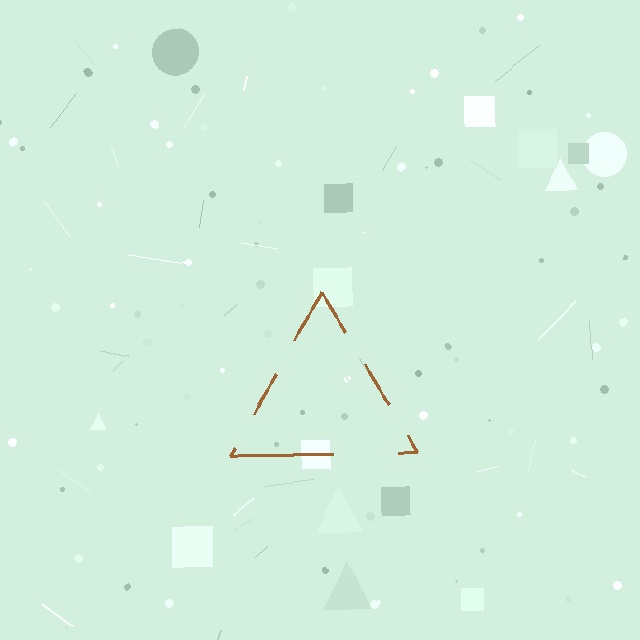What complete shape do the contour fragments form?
The contour fragments form a triangle.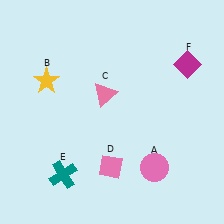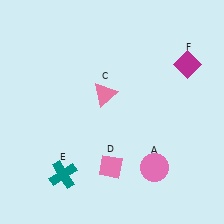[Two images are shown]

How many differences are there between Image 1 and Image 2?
There is 1 difference between the two images.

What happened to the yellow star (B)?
The yellow star (B) was removed in Image 2. It was in the top-left area of Image 1.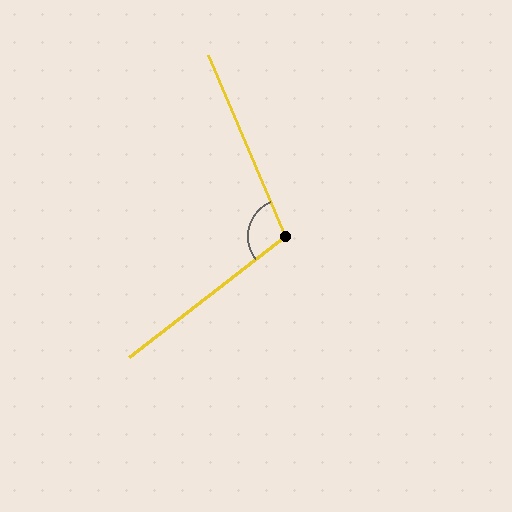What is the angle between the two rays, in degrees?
Approximately 105 degrees.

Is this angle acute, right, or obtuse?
It is obtuse.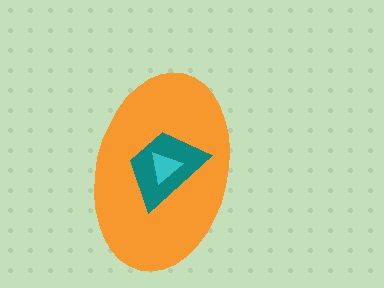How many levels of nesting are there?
3.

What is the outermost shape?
The orange ellipse.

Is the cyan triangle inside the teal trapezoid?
Yes.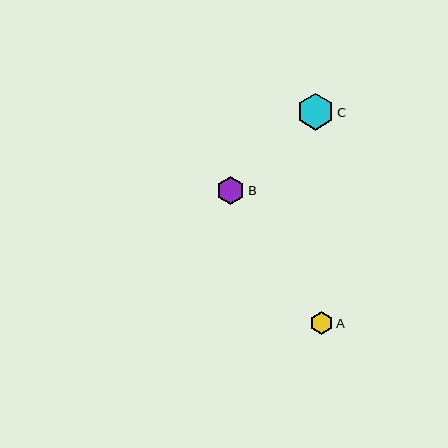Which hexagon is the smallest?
Hexagon A is the smallest with a size of approximately 23 pixels.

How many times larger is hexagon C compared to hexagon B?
Hexagon C is approximately 1.3 times the size of hexagon B.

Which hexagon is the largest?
Hexagon C is the largest with a size of approximately 36 pixels.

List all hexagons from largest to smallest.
From largest to smallest: C, B, A.